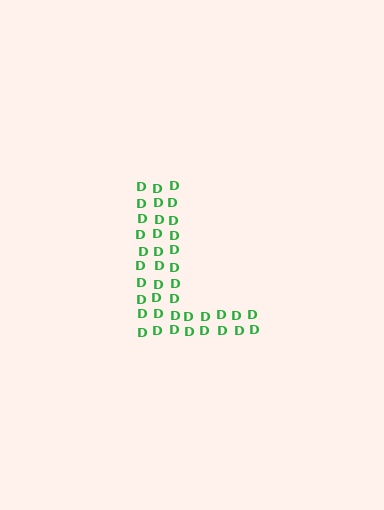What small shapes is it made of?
It is made of small letter D's.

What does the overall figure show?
The overall figure shows the letter L.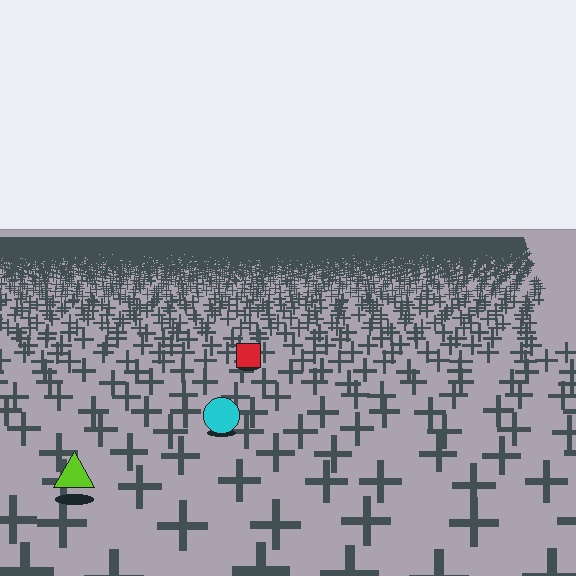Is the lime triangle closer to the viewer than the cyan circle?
Yes. The lime triangle is closer — you can tell from the texture gradient: the ground texture is coarser near it.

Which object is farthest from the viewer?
The red square is farthest from the viewer. It appears smaller and the ground texture around it is denser.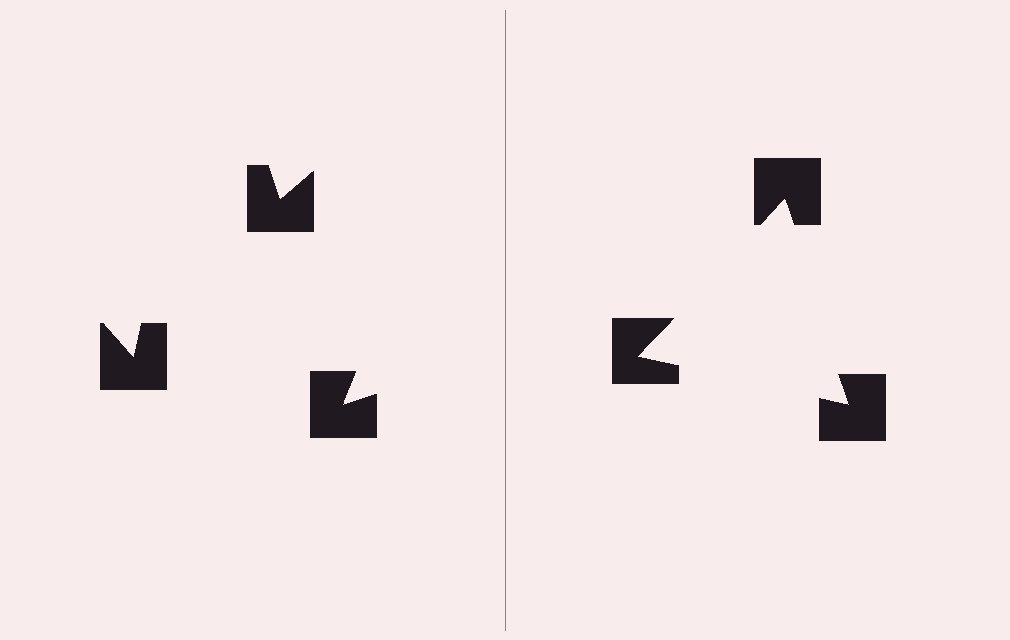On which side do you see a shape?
An illusory triangle appears on the right side. On the left side the wedge cuts are rotated, so no coherent shape forms.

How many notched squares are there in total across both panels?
6 — 3 on each side.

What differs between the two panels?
The notched squares are positioned identically on both sides; only the wedge orientations differ. On the right they align to a triangle; on the left they are misaligned.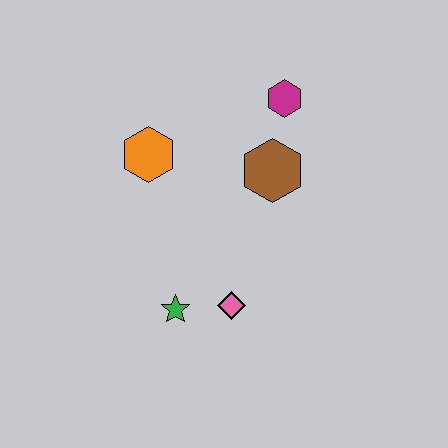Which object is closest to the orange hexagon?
The brown hexagon is closest to the orange hexagon.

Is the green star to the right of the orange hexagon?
Yes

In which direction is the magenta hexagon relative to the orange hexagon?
The magenta hexagon is to the right of the orange hexagon.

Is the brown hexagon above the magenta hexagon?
No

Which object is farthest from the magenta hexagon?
The green star is farthest from the magenta hexagon.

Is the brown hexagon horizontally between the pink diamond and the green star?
No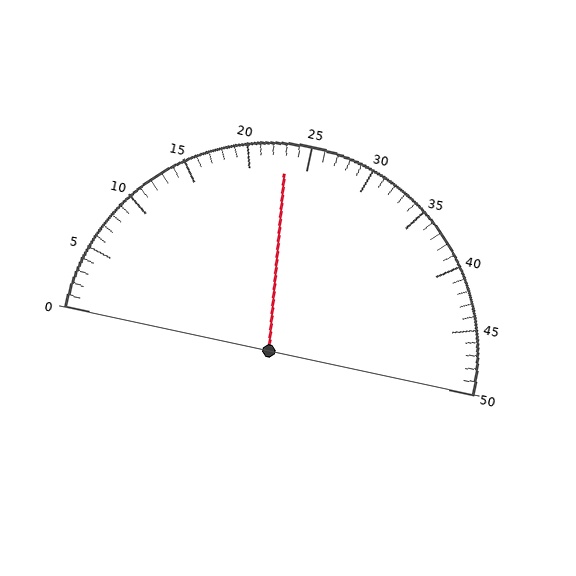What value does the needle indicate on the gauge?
The needle indicates approximately 23.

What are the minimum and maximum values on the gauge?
The gauge ranges from 0 to 50.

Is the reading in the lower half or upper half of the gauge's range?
The reading is in the lower half of the range (0 to 50).